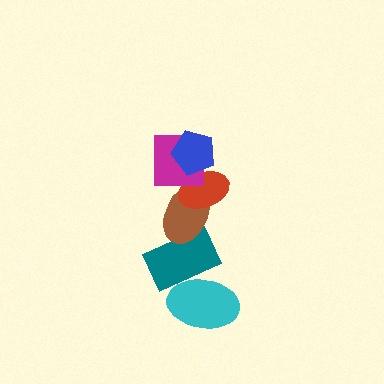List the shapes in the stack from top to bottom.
From top to bottom: the blue pentagon, the magenta square, the red ellipse, the brown ellipse, the teal rectangle, the cyan ellipse.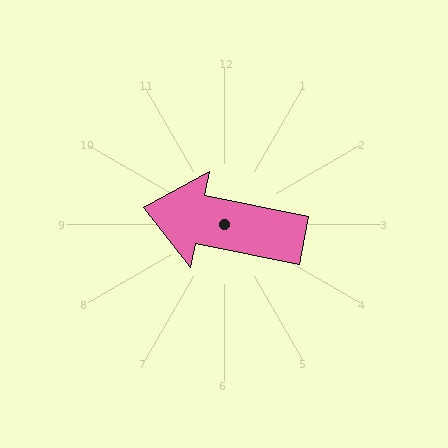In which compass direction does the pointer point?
West.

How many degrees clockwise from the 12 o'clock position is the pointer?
Approximately 281 degrees.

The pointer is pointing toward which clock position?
Roughly 9 o'clock.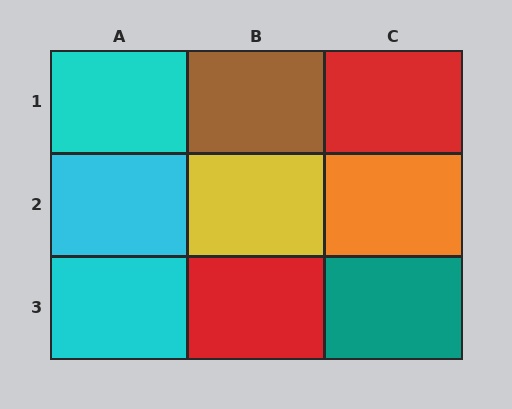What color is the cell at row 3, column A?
Cyan.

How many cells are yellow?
1 cell is yellow.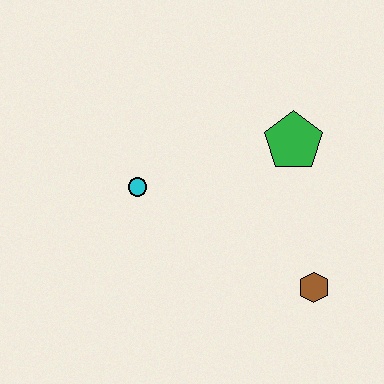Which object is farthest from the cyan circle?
The brown hexagon is farthest from the cyan circle.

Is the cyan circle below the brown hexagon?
No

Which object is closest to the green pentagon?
The brown hexagon is closest to the green pentagon.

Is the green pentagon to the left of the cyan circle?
No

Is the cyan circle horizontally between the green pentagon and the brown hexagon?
No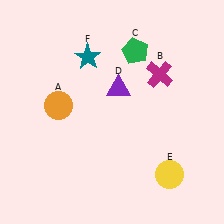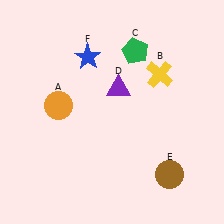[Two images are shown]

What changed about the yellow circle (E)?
In Image 1, E is yellow. In Image 2, it changed to brown.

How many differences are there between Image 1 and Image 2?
There are 3 differences between the two images.